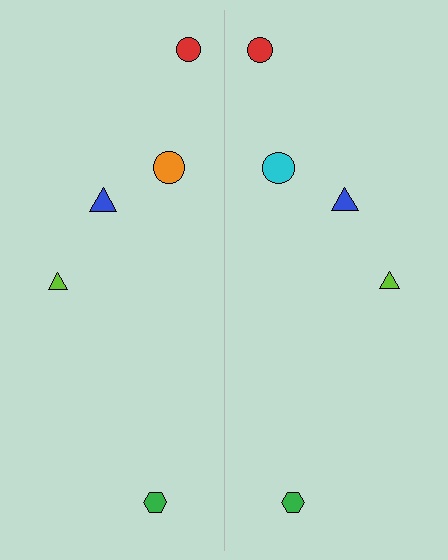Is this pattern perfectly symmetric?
No, the pattern is not perfectly symmetric. The cyan circle on the right side breaks the symmetry — its mirror counterpart is orange.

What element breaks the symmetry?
The cyan circle on the right side breaks the symmetry — its mirror counterpart is orange.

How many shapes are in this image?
There are 10 shapes in this image.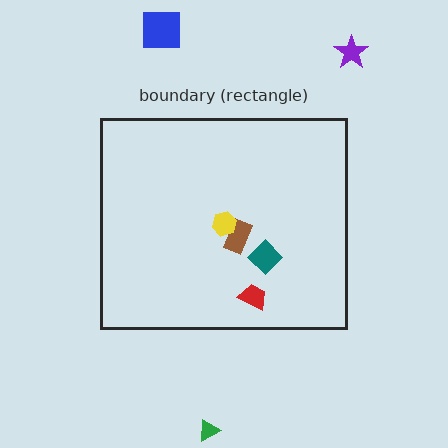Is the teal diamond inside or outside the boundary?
Inside.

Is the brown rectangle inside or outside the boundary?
Inside.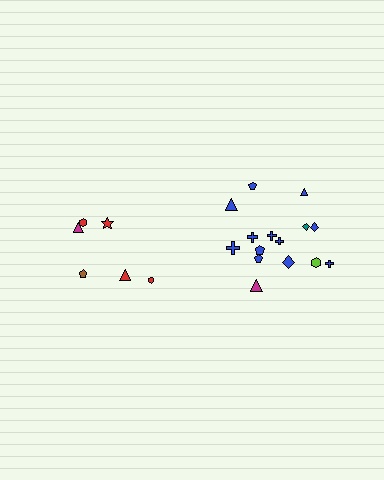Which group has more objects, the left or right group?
The right group.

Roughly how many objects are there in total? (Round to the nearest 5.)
Roughly 20 objects in total.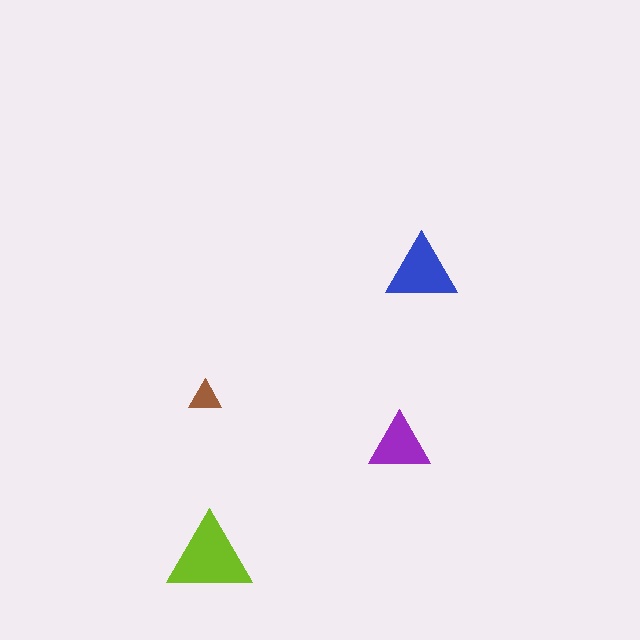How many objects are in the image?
There are 4 objects in the image.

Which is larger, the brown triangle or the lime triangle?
The lime one.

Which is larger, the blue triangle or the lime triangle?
The lime one.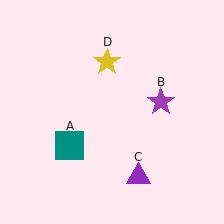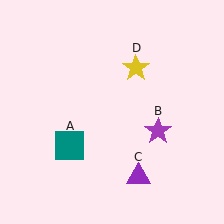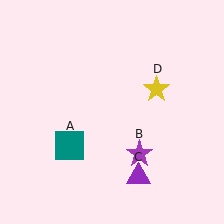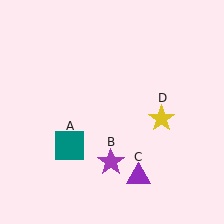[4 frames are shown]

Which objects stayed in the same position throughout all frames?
Teal square (object A) and purple triangle (object C) remained stationary.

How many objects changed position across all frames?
2 objects changed position: purple star (object B), yellow star (object D).